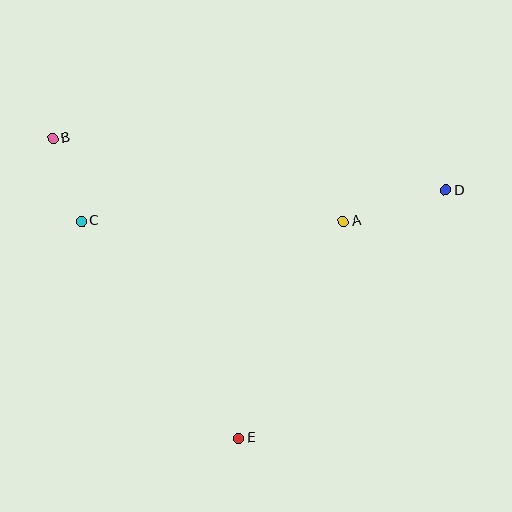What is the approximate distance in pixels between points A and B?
The distance between A and B is approximately 302 pixels.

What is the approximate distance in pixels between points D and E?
The distance between D and E is approximately 323 pixels.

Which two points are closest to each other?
Points B and C are closest to each other.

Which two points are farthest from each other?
Points B and D are farthest from each other.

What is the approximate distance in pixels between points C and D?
The distance between C and D is approximately 365 pixels.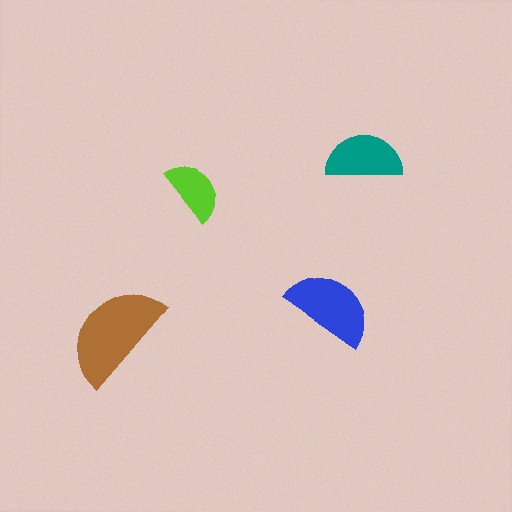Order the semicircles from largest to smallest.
the brown one, the blue one, the teal one, the lime one.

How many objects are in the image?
There are 4 objects in the image.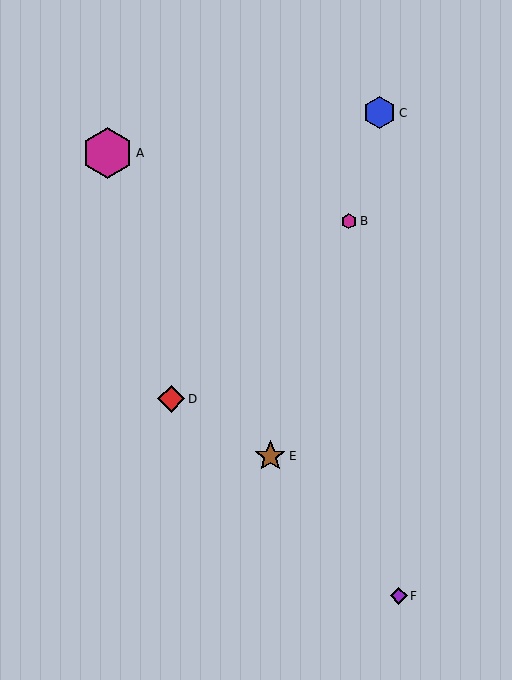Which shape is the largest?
The magenta hexagon (labeled A) is the largest.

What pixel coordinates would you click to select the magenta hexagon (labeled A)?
Click at (107, 153) to select the magenta hexagon A.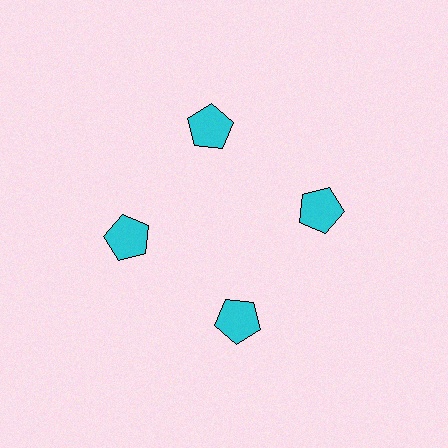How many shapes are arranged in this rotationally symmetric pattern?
There are 4 shapes, arranged in 4 groups of 1.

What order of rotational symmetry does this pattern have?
This pattern has 4-fold rotational symmetry.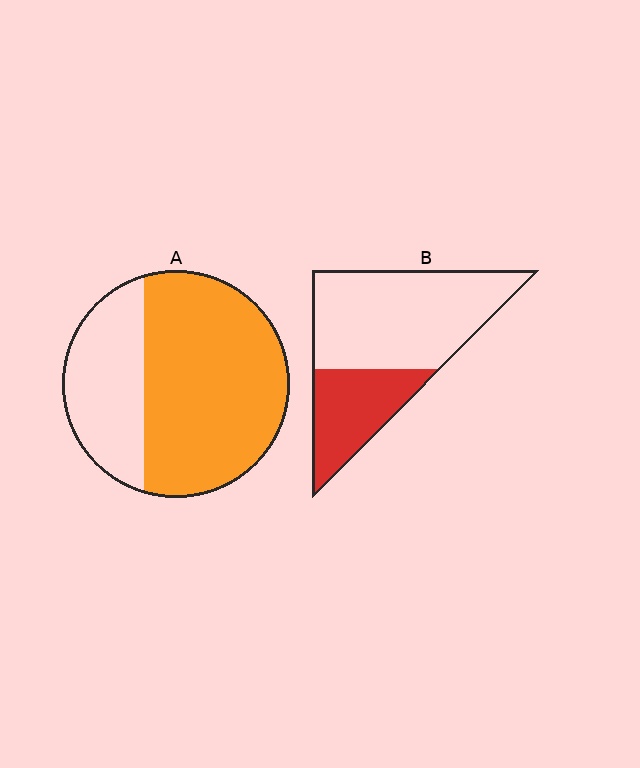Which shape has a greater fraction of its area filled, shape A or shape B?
Shape A.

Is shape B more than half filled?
No.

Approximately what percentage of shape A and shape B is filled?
A is approximately 70% and B is approximately 30%.